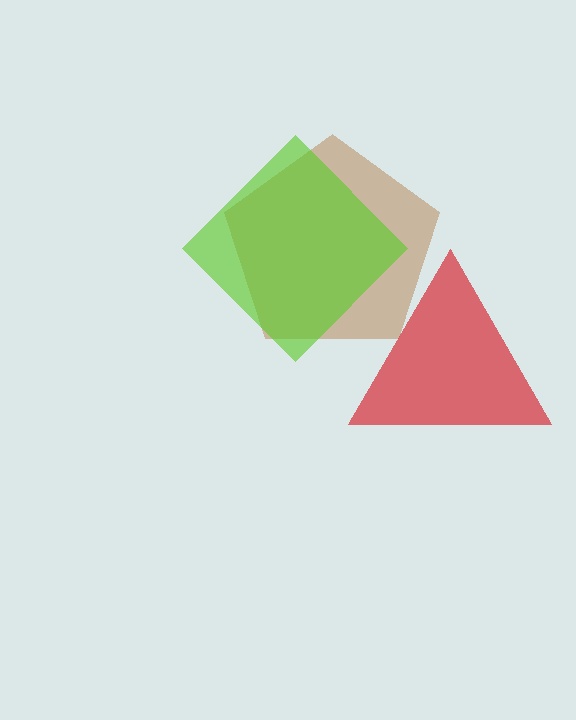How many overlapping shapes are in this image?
There are 3 overlapping shapes in the image.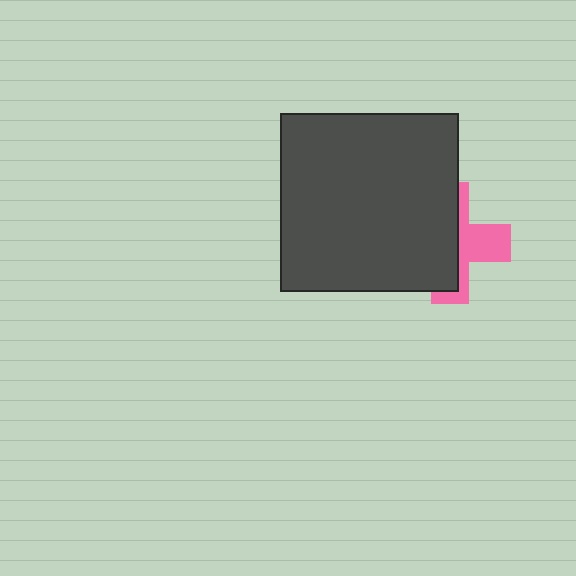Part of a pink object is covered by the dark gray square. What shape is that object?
It is a cross.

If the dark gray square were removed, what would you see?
You would see the complete pink cross.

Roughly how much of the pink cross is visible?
A small part of it is visible (roughly 40%).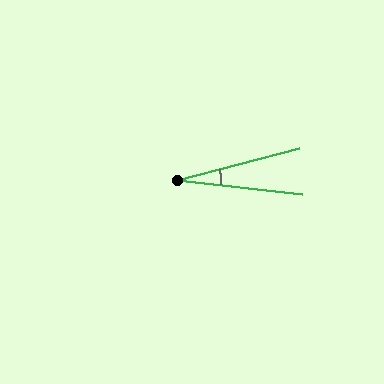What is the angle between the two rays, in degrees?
Approximately 21 degrees.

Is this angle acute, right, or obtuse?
It is acute.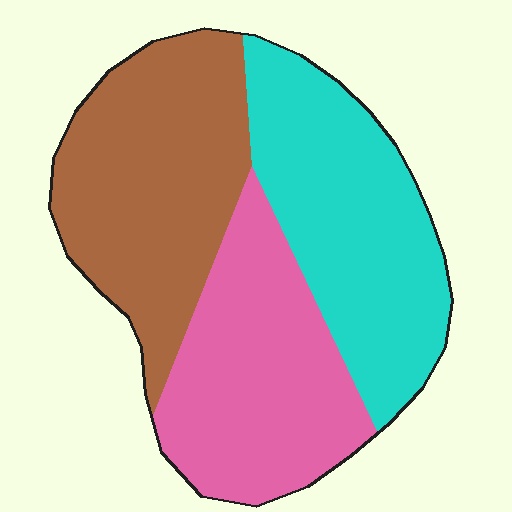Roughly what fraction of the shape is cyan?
Cyan covers about 35% of the shape.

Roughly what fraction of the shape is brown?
Brown takes up between a third and a half of the shape.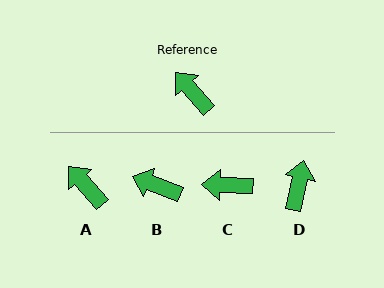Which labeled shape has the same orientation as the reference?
A.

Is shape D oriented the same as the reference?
No, it is off by about 54 degrees.